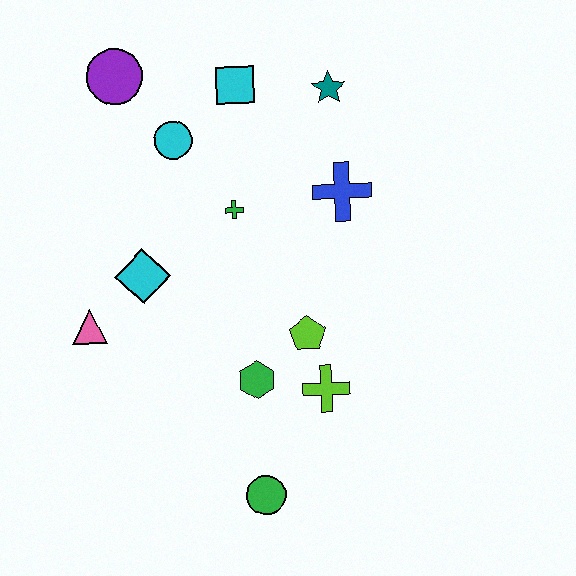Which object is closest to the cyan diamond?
The pink triangle is closest to the cyan diamond.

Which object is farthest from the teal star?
The green circle is farthest from the teal star.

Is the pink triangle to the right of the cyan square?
No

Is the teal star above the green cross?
Yes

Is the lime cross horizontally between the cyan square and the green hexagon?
No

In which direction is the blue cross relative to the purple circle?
The blue cross is to the right of the purple circle.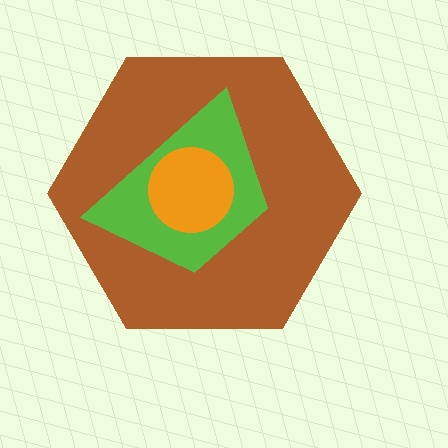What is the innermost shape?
The orange circle.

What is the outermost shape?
The brown hexagon.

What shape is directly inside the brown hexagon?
The lime trapezoid.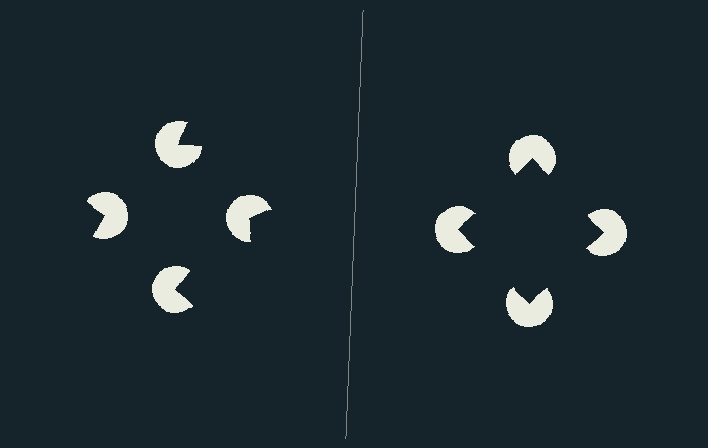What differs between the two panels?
The pac-man discs are positioned identically on both sides; only the wedge orientations differ. On the right they align to a square; on the left they are misaligned.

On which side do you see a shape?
An illusory square appears on the right side. On the left side the wedge cuts are rotated, so no coherent shape forms.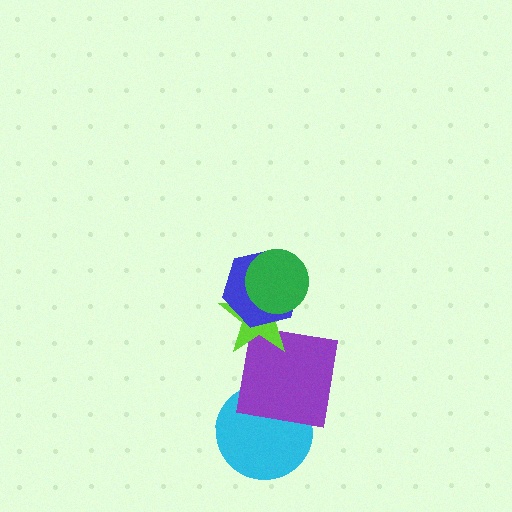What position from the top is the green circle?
The green circle is 1st from the top.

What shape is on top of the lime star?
The blue hexagon is on top of the lime star.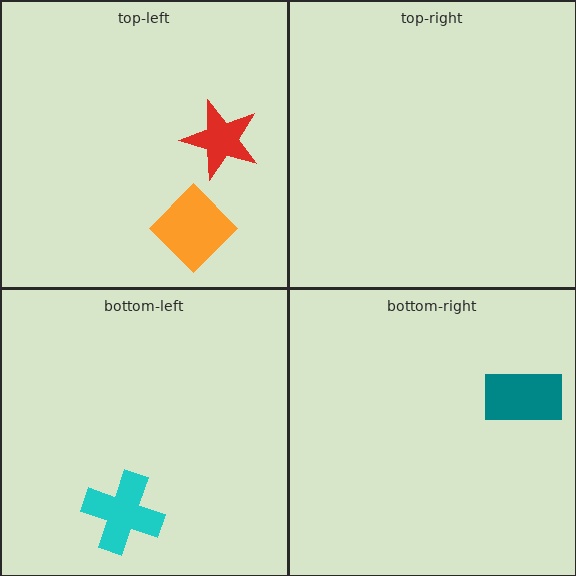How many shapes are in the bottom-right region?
1.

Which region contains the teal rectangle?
The bottom-right region.